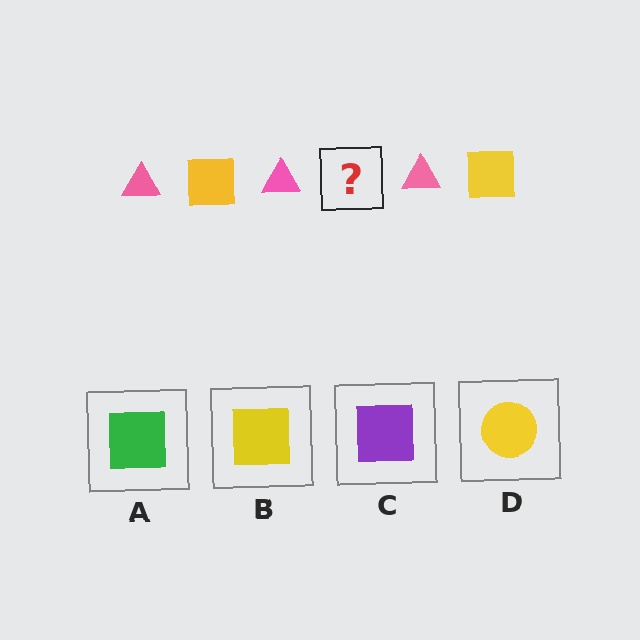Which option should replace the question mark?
Option B.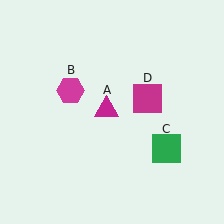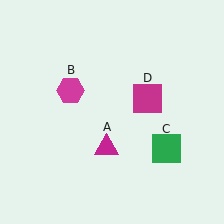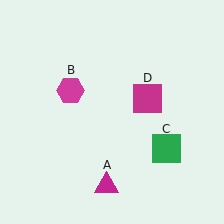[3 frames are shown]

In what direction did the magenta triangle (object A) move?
The magenta triangle (object A) moved down.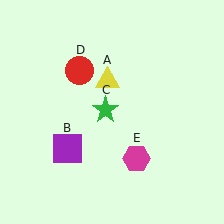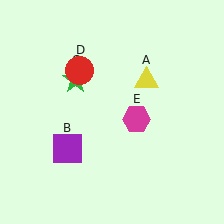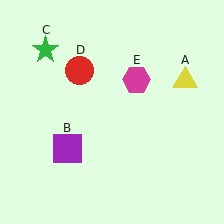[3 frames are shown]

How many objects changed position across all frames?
3 objects changed position: yellow triangle (object A), green star (object C), magenta hexagon (object E).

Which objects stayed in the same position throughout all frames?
Purple square (object B) and red circle (object D) remained stationary.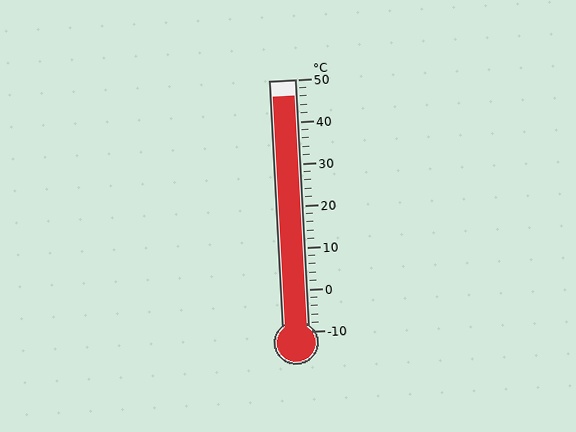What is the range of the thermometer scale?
The thermometer scale ranges from -10°C to 50°C.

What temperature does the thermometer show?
The thermometer shows approximately 46°C.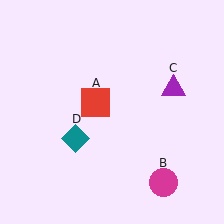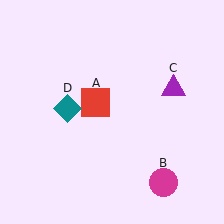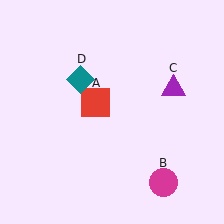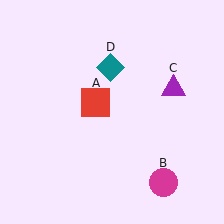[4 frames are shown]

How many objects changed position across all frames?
1 object changed position: teal diamond (object D).